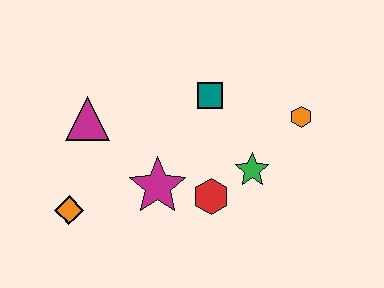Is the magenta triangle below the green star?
No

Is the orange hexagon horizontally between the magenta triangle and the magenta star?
No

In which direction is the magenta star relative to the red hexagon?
The magenta star is to the left of the red hexagon.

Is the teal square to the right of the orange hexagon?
No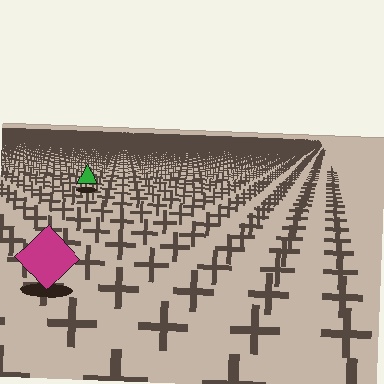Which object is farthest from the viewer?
The green triangle is farthest from the viewer. It appears smaller and the ground texture around it is denser.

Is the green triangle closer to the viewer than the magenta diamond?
No. The magenta diamond is closer — you can tell from the texture gradient: the ground texture is coarser near it.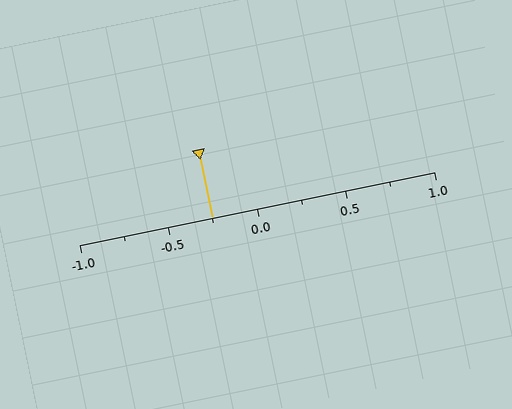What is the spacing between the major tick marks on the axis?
The major ticks are spaced 0.5 apart.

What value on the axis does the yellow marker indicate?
The marker indicates approximately -0.25.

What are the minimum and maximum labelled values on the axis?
The axis runs from -1.0 to 1.0.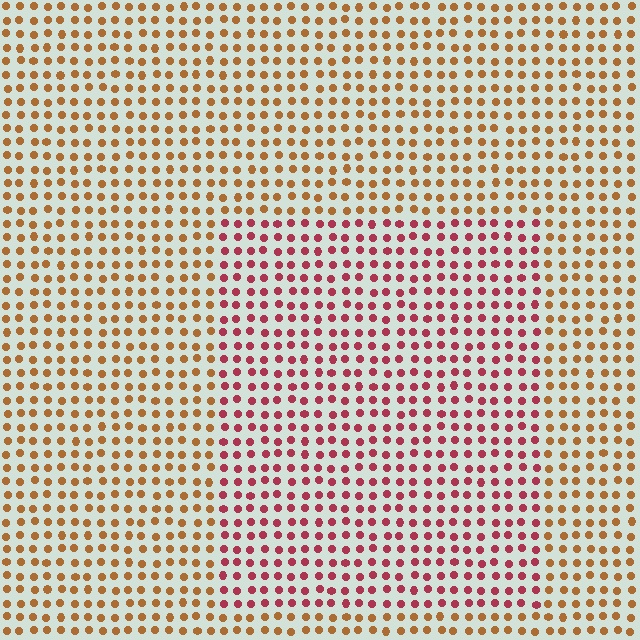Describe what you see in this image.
The image is filled with small brown elements in a uniform arrangement. A rectangle-shaped region is visible where the elements are tinted to a slightly different hue, forming a subtle color boundary.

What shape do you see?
I see a rectangle.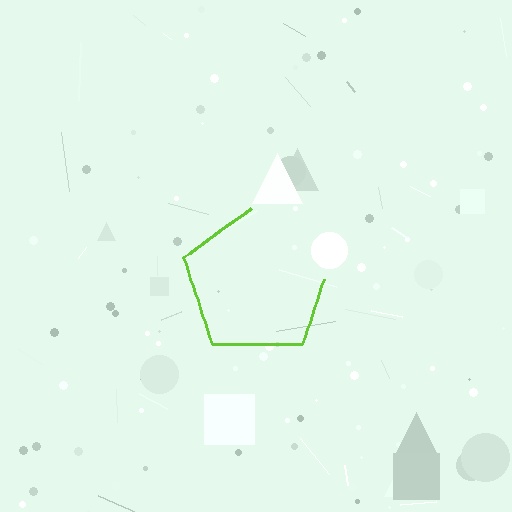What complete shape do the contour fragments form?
The contour fragments form a pentagon.